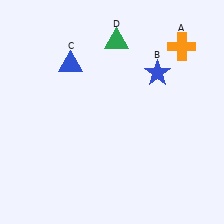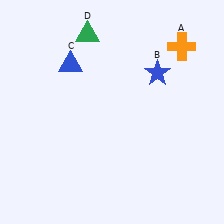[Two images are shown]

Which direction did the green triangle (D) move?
The green triangle (D) moved left.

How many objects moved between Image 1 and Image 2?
1 object moved between the two images.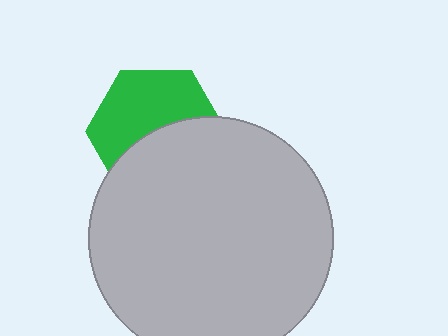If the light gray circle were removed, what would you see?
You would see the complete green hexagon.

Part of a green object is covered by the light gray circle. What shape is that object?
It is a hexagon.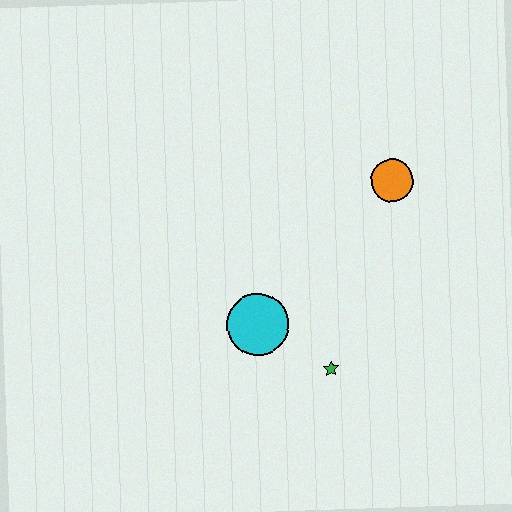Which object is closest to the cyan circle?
The green star is closest to the cyan circle.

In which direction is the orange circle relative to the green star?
The orange circle is above the green star.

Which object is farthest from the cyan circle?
The orange circle is farthest from the cyan circle.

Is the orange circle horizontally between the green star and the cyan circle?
No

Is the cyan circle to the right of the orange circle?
No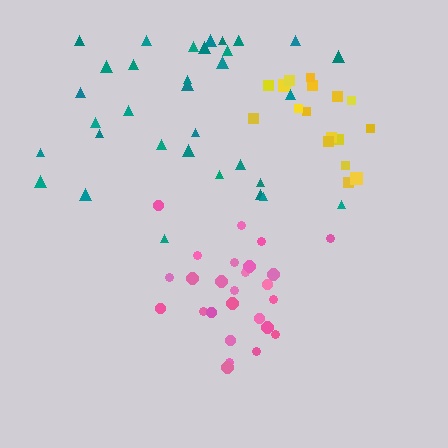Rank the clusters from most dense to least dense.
yellow, pink, teal.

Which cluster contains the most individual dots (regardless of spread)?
Teal (34).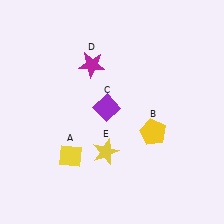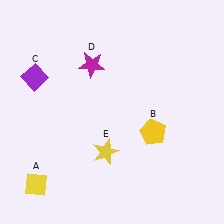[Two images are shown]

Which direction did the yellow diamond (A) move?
The yellow diamond (A) moved left.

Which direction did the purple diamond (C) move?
The purple diamond (C) moved left.